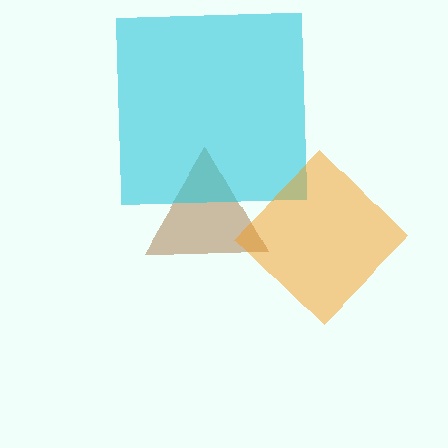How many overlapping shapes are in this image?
There are 3 overlapping shapes in the image.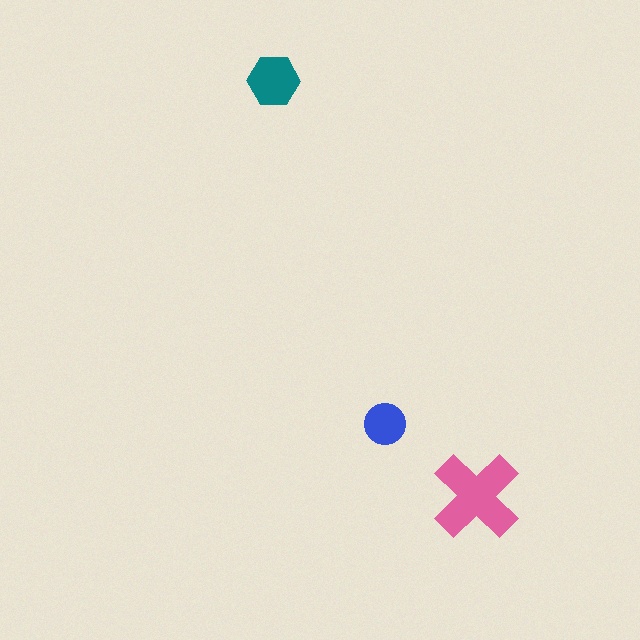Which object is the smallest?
The blue circle.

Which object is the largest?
The pink cross.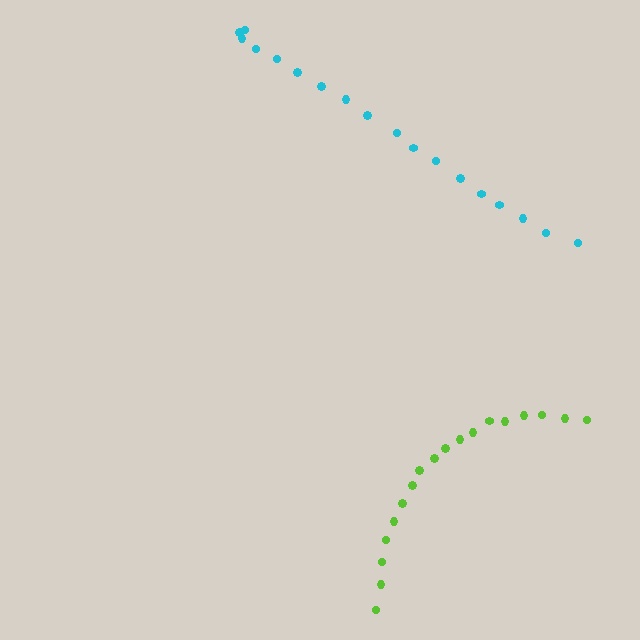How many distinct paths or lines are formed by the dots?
There are 2 distinct paths.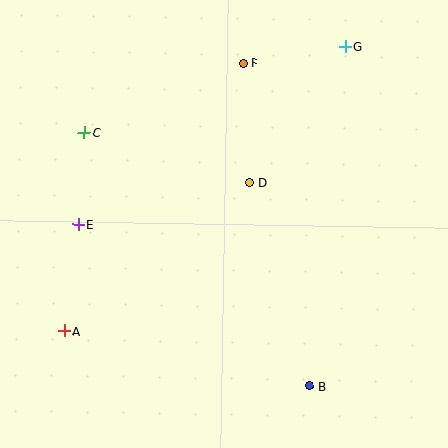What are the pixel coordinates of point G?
Point G is at (345, 47).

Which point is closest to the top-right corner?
Point G is closest to the top-right corner.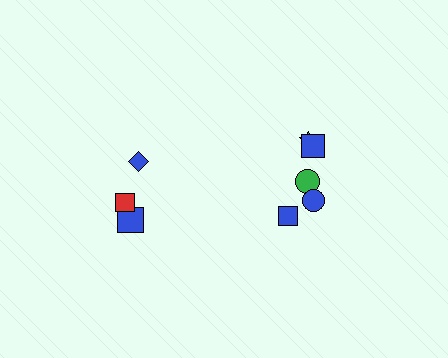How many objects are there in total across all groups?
There are 8 objects.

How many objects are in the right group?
There are 5 objects.